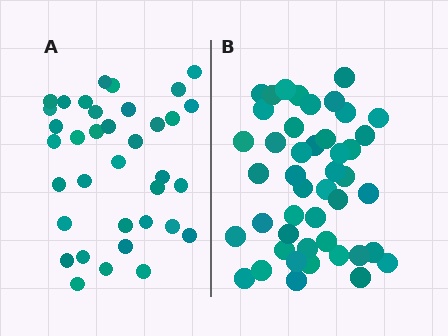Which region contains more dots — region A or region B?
Region B (the right region) has more dots.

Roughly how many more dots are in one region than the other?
Region B has roughly 8 or so more dots than region A.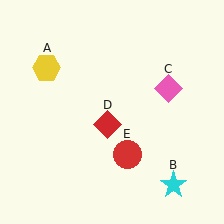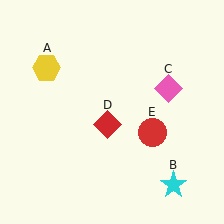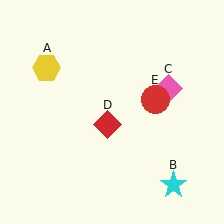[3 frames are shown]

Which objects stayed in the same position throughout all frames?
Yellow hexagon (object A) and cyan star (object B) and pink diamond (object C) and red diamond (object D) remained stationary.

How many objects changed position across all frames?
1 object changed position: red circle (object E).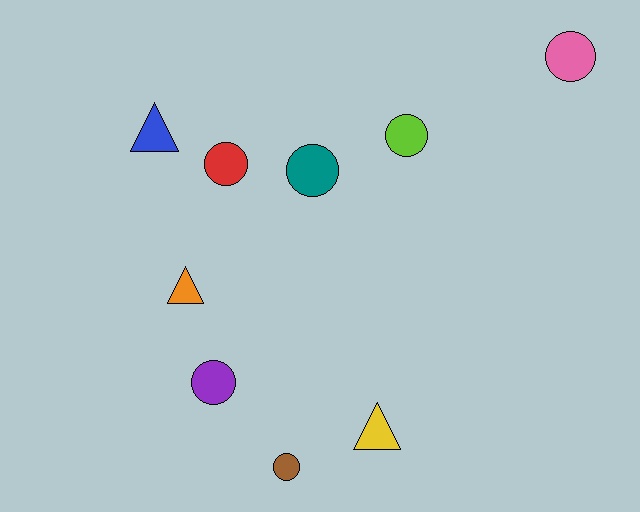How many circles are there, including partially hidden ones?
There are 6 circles.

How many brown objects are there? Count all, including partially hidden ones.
There is 1 brown object.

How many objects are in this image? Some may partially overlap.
There are 9 objects.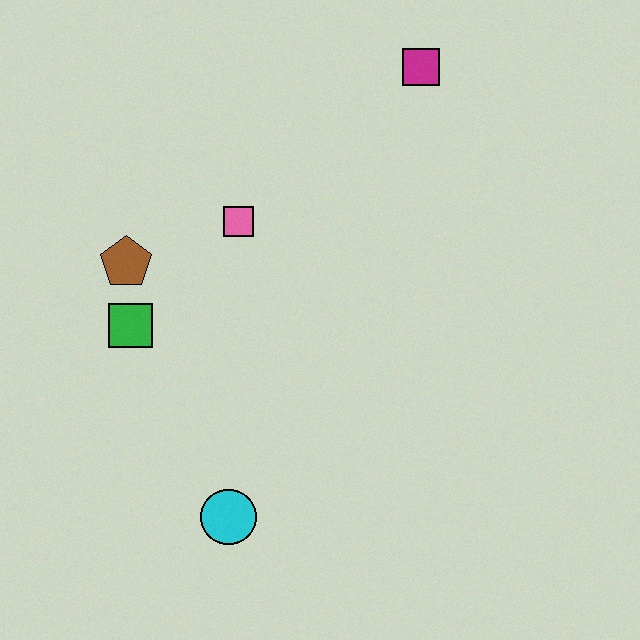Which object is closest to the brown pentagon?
The green square is closest to the brown pentagon.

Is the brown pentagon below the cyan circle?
No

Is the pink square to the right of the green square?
Yes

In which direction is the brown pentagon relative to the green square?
The brown pentagon is above the green square.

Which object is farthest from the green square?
The magenta square is farthest from the green square.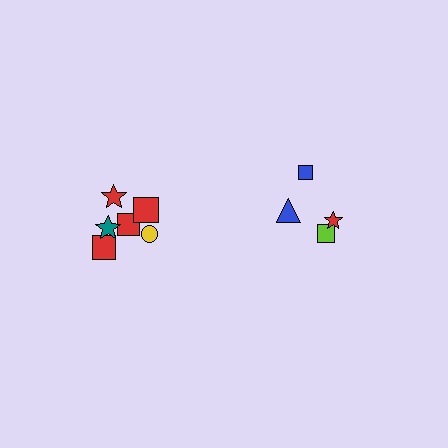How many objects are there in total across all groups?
There are 10 objects.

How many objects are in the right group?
There are 4 objects.